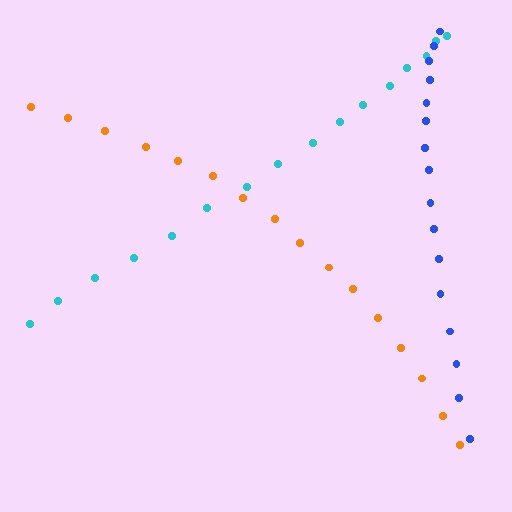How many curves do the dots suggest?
There are 3 distinct paths.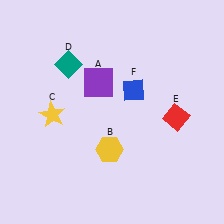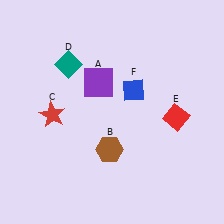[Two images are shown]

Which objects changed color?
B changed from yellow to brown. C changed from yellow to red.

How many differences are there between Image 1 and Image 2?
There are 2 differences between the two images.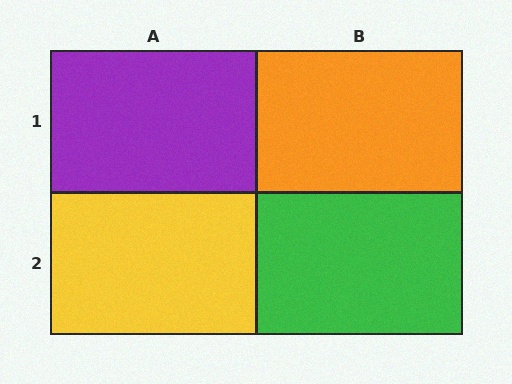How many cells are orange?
1 cell is orange.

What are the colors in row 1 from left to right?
Purple, orange.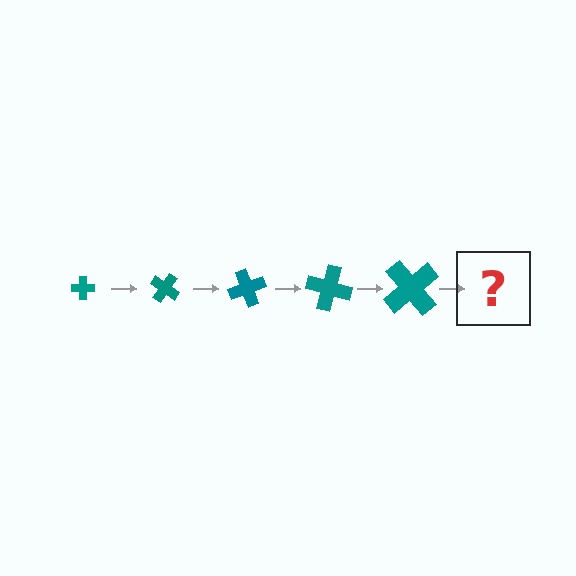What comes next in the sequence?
The next element should be a cross, larger than the previous one and rotated 175 degrees from the start.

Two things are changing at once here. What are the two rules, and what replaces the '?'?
The two rules are that the cross grows larger each step and it rotates 35 degrees each step. The '?' should be a cross, larger than the previous one and rotated 175 degrees from the start.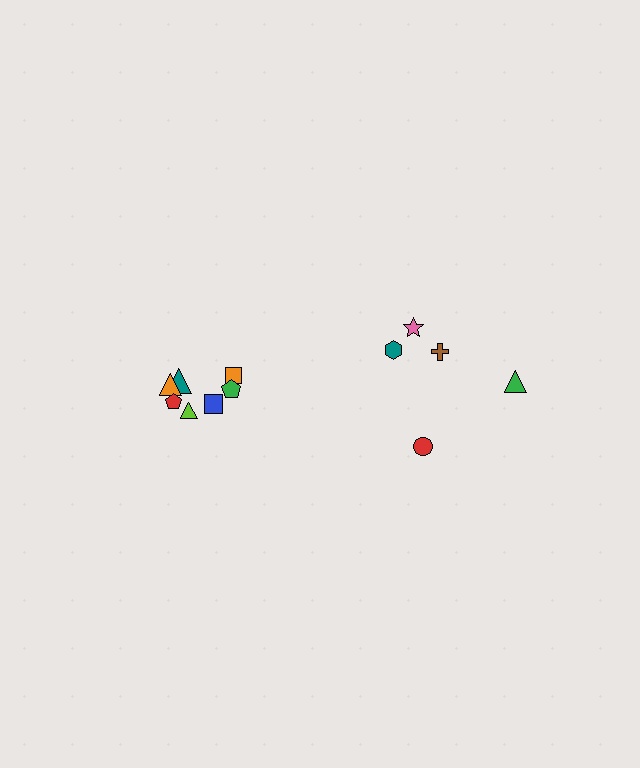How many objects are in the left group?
There are 7 objects.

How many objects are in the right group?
There are 5 objects.